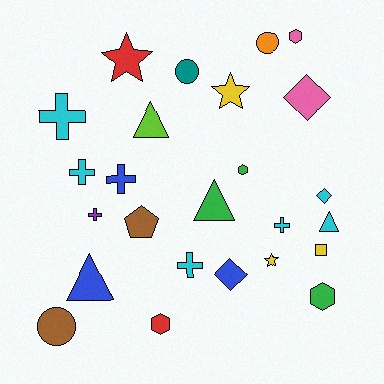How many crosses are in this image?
There are 6 crosses.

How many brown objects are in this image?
There are 2 brown objects.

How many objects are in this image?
There are 25 objects.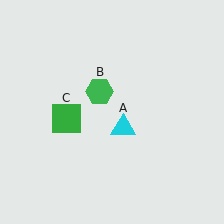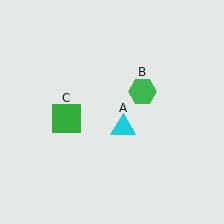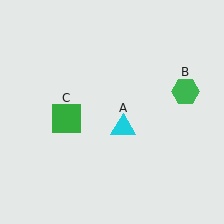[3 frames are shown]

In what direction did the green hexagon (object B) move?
The green hexagon (object B) moved right.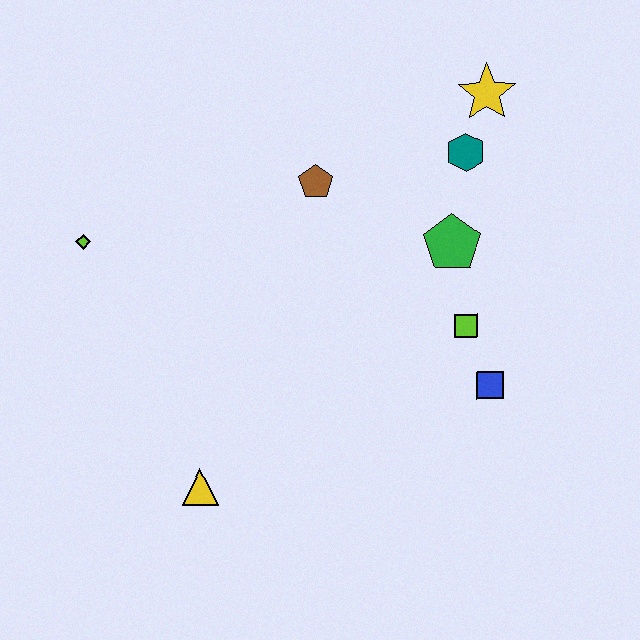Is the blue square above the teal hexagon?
No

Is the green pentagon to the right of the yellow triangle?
Yes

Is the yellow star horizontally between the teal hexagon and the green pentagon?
No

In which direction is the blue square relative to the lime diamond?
The blue square is to the right of the lime diamond.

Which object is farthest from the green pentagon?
The lime diamond is farthest from the green pentagon.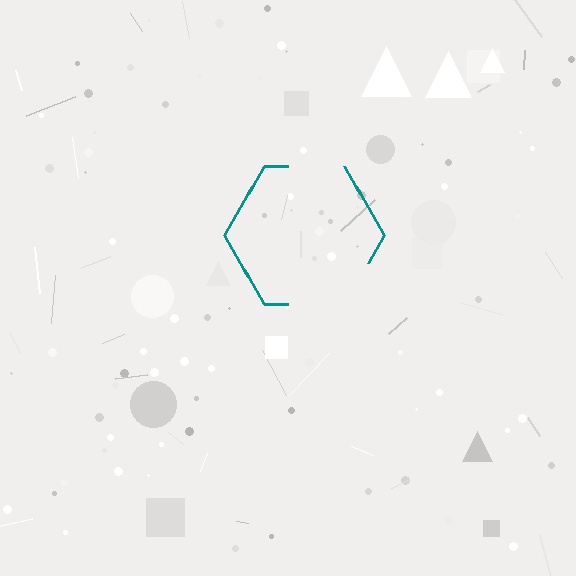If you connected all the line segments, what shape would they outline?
They would outline a hexagon.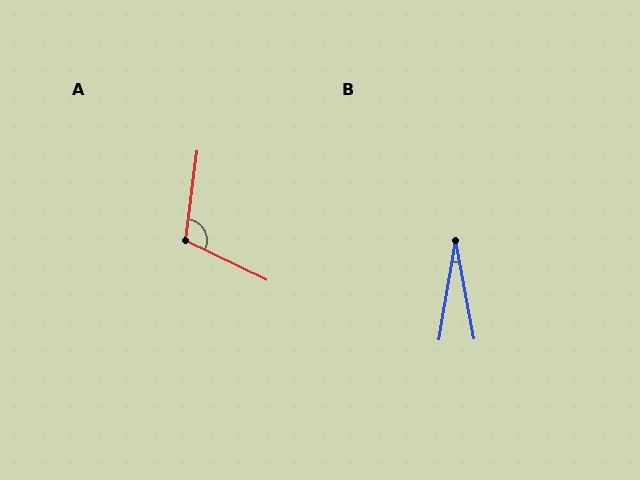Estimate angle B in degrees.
Approximately 20 degrees.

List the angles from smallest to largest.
B (20°), A (109°).